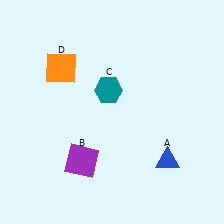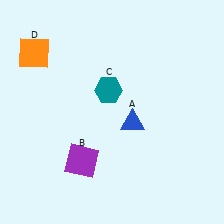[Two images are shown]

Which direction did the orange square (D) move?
The orange square (D) moved left.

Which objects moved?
The objects that moved are: the blue triangle (A), the orange square (D).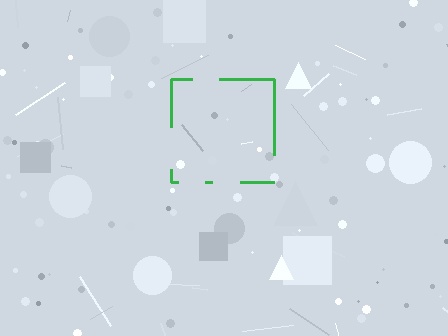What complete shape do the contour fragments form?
The contour fragments form a square.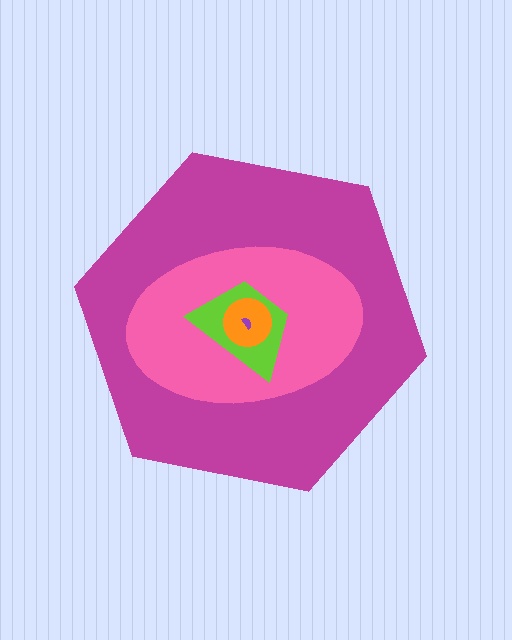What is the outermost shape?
The magenta hexagon.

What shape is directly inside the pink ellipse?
The lime trapezoid.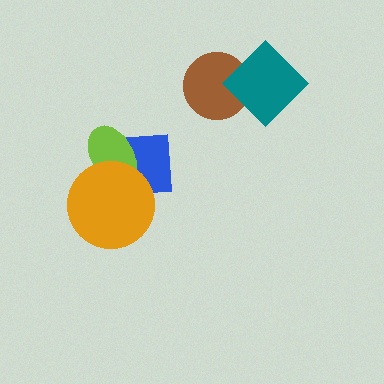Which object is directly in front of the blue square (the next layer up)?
The lime ellipse is directly in front of the blue square.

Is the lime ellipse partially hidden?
Yes, it is partially covered by another shape.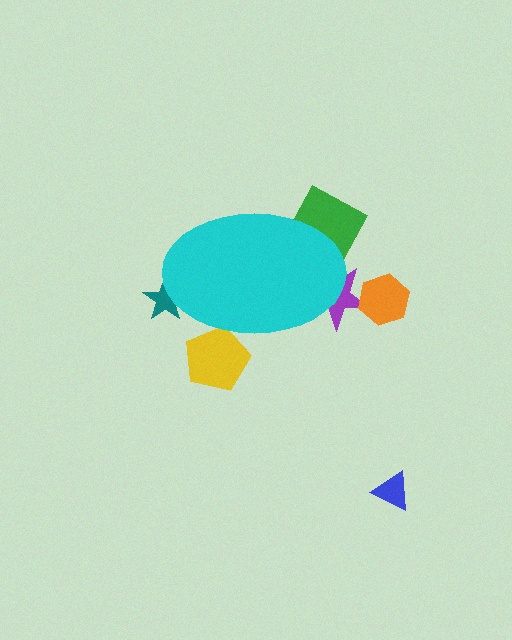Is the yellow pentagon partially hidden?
Yes, the yellow pentagon is partially hidden behind the cyan ellipse.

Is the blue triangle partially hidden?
No, the blue triangle is fully visible.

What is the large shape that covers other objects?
A cyan ellipse.